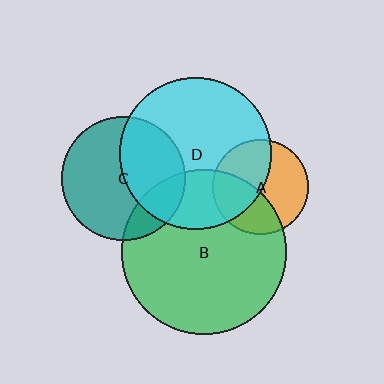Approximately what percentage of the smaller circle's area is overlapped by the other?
Approximately 20%.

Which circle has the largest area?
Circle B (green).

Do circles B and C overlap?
Yes.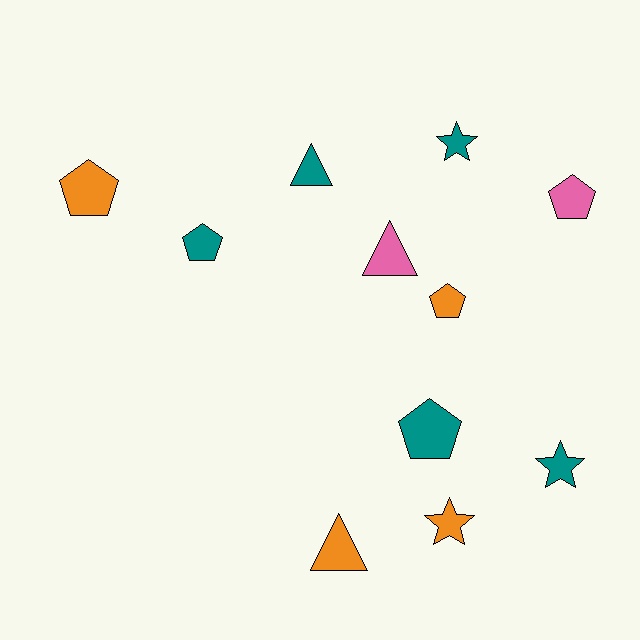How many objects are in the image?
There are 11 objects.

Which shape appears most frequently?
Pentagon, with 5 objects.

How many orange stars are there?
There is 1 orange star.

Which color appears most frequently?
Teal, with 5 objects.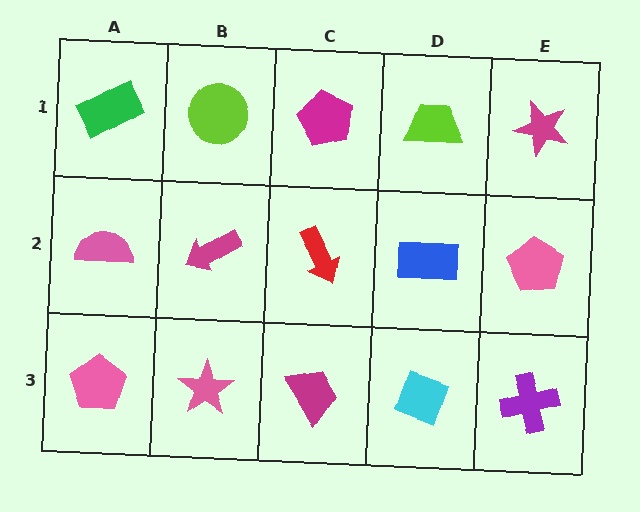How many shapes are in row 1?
5 shapes.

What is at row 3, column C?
A magenta trapezoid.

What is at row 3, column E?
A purple cross.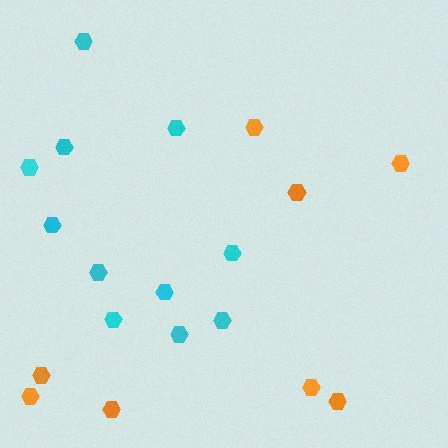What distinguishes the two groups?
There are 2 groups: one group of orange hexagons (8) and one group of cyan hexagons (11).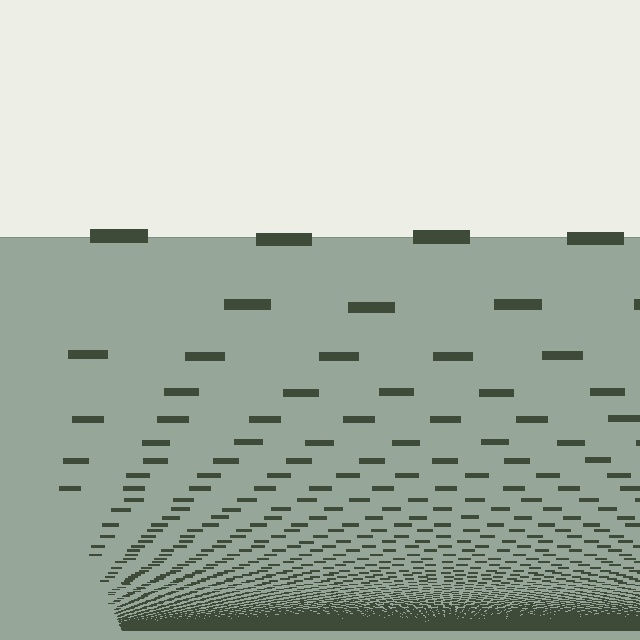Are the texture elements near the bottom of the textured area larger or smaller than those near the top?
Smaller. The gradient is inverted — elements near the bottom are smaller and denser.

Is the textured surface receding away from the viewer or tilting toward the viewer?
The surface appears to tilt toward the viewer. Texture elements get larger and sparser toward the top.